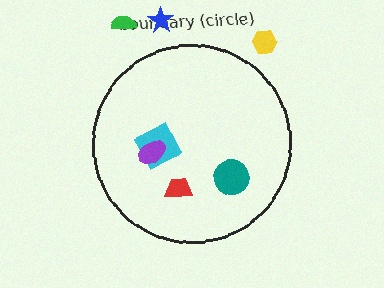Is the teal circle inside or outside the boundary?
Inside.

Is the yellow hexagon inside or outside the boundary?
Outside.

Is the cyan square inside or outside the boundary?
Inside.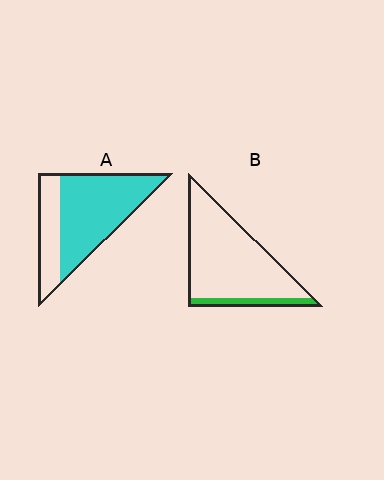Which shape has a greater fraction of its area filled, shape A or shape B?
Shape A.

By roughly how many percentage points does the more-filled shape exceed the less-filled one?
By roughly 55 percentage points (A over B).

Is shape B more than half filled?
No.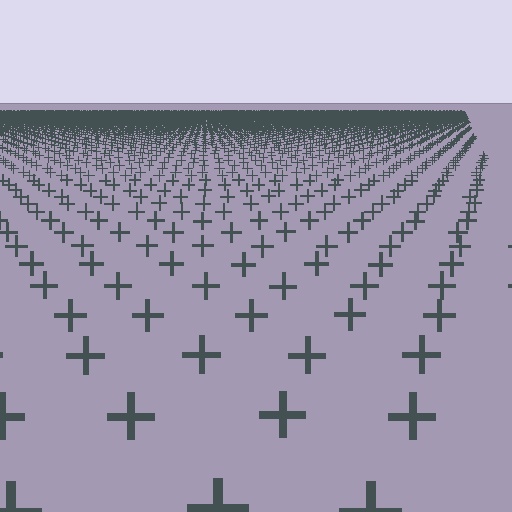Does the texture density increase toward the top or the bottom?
Density increases toward the top.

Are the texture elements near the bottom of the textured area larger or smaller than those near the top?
Larger. Near the bottom, elements are closer to the viewer and appear at a bigger on-screen size.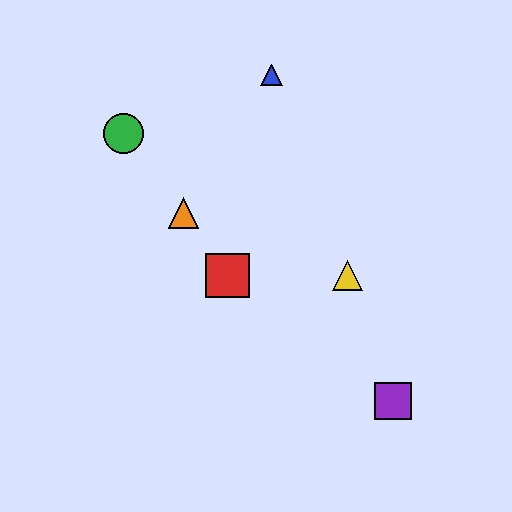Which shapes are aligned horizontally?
The red square, the yellow triangle are aligned horizontally.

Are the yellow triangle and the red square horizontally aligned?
Yes, both are at y≈275.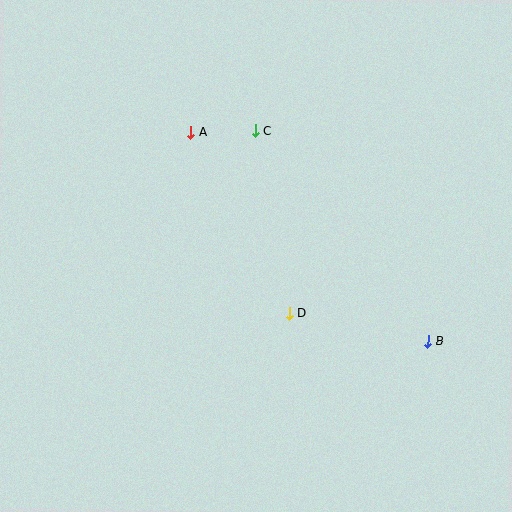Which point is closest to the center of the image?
Point D at (289, 313) is closest to the center.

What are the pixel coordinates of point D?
Point D is at (289, 313).